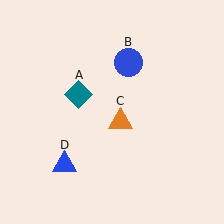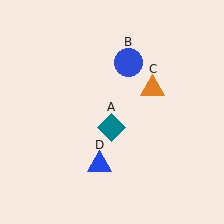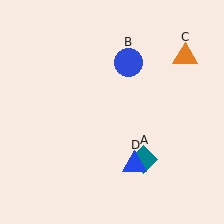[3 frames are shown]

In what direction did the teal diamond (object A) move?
The teal diamond (object A) moved down and to the right.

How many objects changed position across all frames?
3 objects changed position: teal diamond (object A), orange triangle (object C), blue triangle (object D).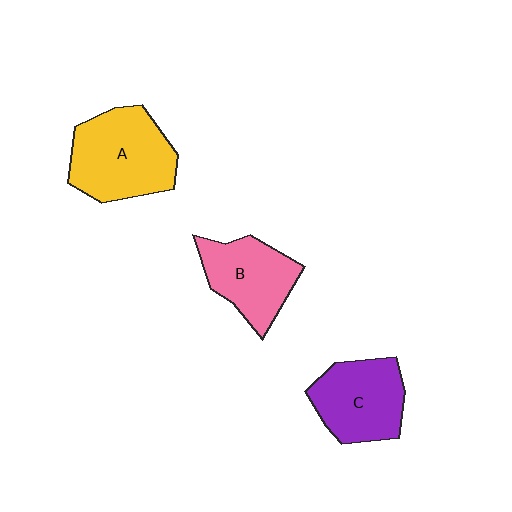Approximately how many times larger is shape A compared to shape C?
Approximately 1.2 times.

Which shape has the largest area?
Shape A (yellow).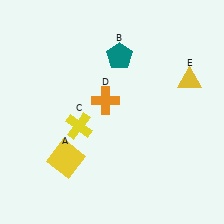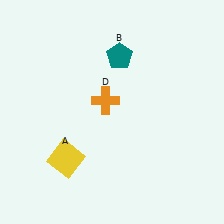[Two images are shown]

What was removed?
The yellow triangle (E), the yellow cross (C) were removed in Image 2.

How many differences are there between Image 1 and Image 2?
There are 2 differences between the two images.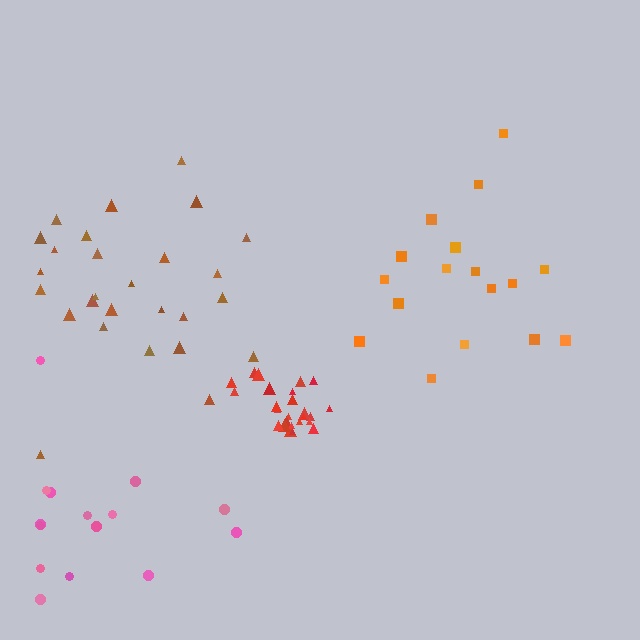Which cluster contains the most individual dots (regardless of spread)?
Brown (27).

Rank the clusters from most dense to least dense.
red, brown, pink, orange.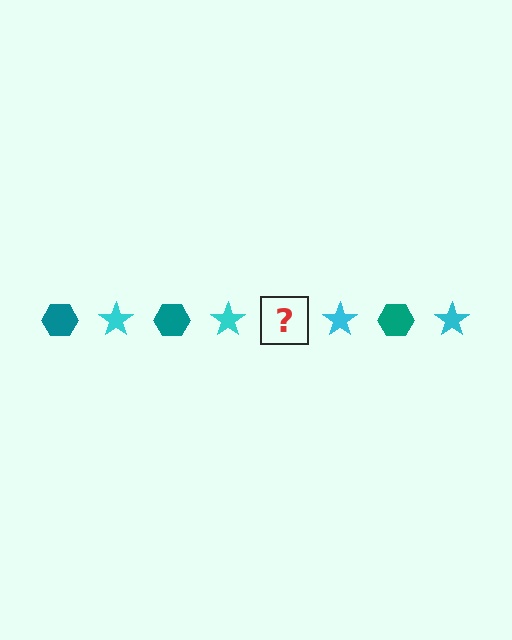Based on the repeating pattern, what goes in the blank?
The blank should be a teal hexagon.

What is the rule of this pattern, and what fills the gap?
The rule is that the pattern alternates between teal hexagon and cyan star. The gap should be filled with a teal hexagon.